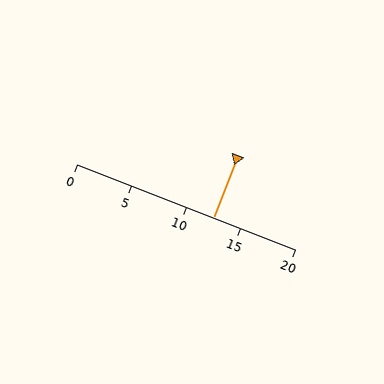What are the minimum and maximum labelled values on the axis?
The axis runs from 0 to 20.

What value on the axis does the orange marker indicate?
The marker indicates approximately 12.5.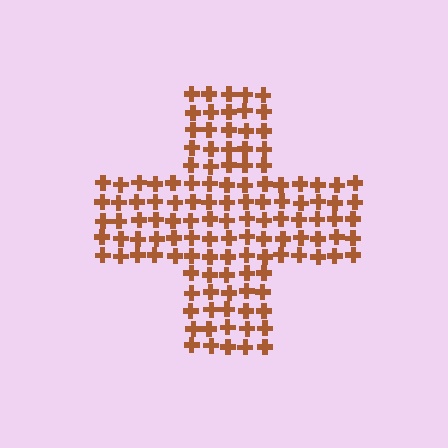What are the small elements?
The small elements are crosses.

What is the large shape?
The large shape is a cross.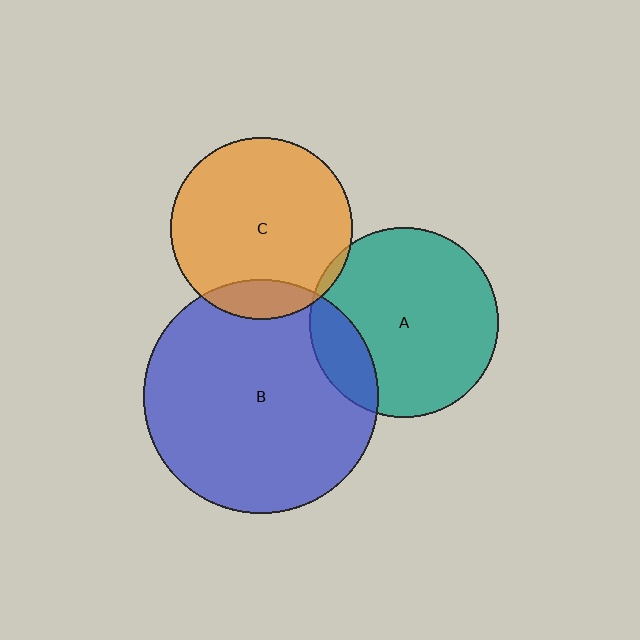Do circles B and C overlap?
Yes.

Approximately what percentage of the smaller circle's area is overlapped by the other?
Approximately 15%.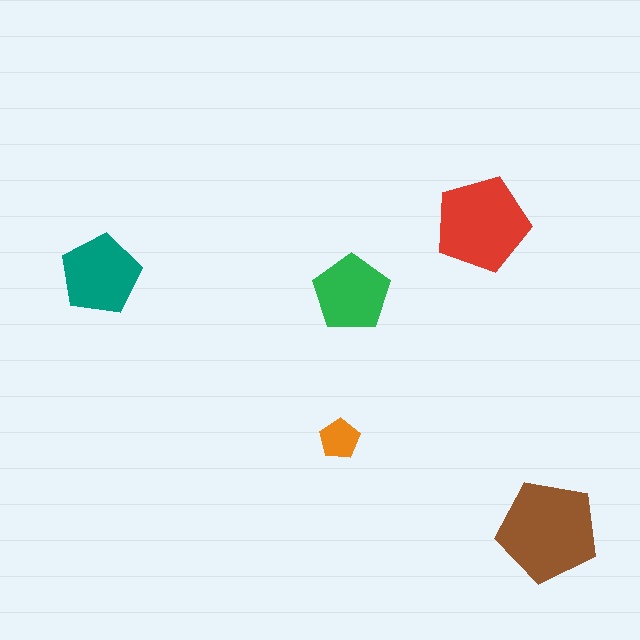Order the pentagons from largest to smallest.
the brown one, the red one, the teal one, the green one, the orange one.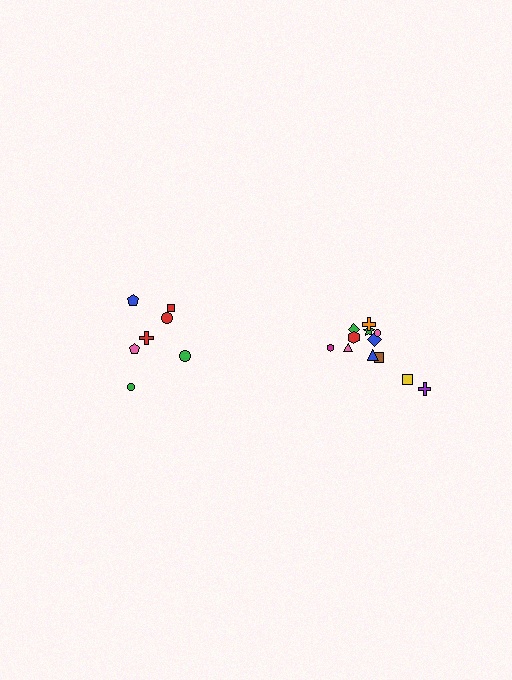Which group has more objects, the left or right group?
The right group.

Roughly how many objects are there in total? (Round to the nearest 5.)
Roughly 20 objects in total.